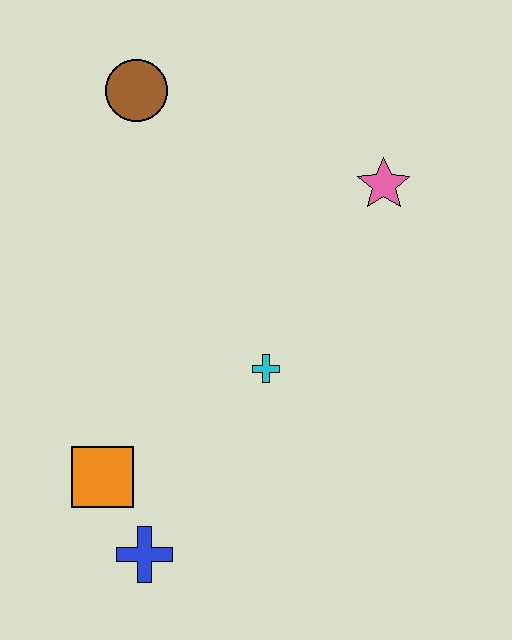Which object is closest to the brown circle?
The pink star is closest to the brown circle.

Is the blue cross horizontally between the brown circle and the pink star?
Yes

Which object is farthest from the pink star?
The blue cross is farthest from the pink star.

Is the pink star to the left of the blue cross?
No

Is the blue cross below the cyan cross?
Yes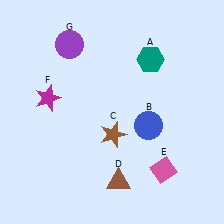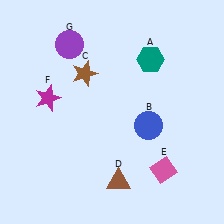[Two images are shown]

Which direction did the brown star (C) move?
The brown star (C) moved up.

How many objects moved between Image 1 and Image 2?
1 object moved between the two images.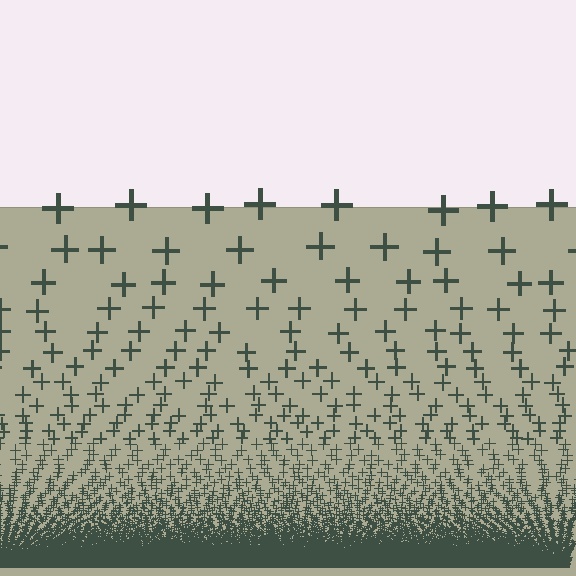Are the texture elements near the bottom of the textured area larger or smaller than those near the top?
Smaller. The gradient is inverted — elements near the bottom are smaller and denser.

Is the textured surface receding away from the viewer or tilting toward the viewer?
The surface appears to tilt toward the viewer. Texture elements get larger and sparser toward the top.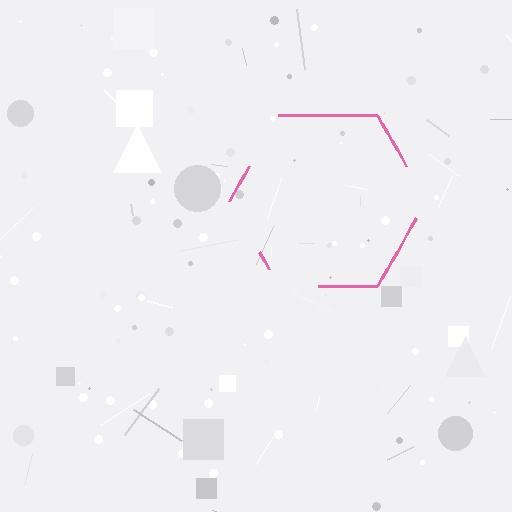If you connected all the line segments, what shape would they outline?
They would outline a hexagon.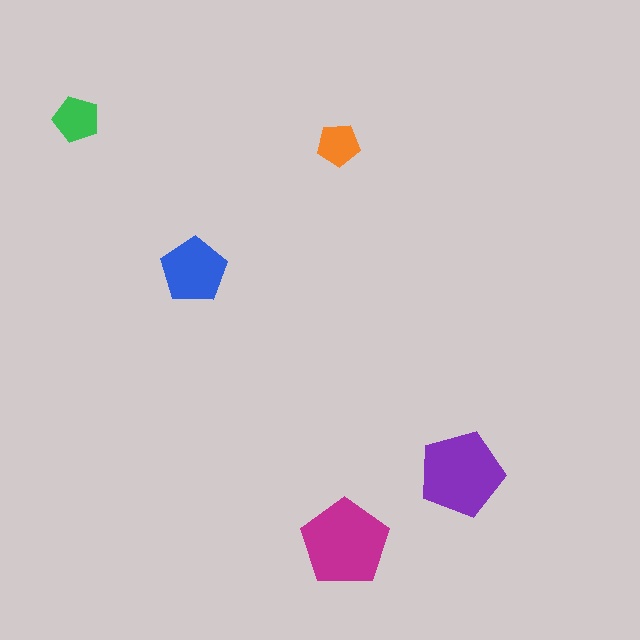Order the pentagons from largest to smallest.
the magenta one, the purple one, the blue one, the green one, the orange one.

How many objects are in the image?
There are 5 objects in the image.